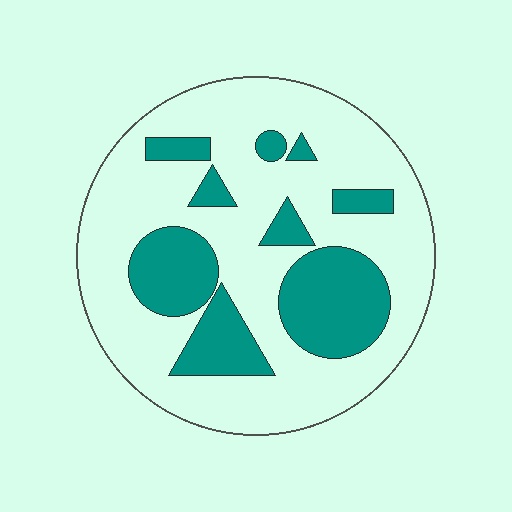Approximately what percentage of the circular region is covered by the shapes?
Approximately 30%.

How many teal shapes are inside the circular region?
9.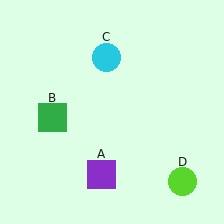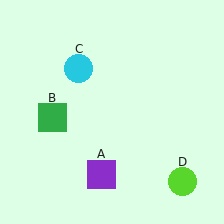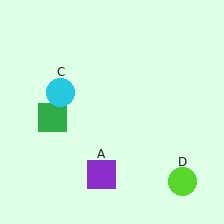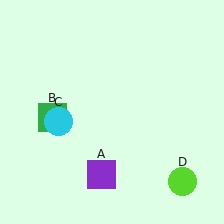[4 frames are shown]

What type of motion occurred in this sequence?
The cyan circle (object C) rotated counterclockwise around the center of the scene.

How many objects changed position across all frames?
1 object changed position: cyan circle (object C).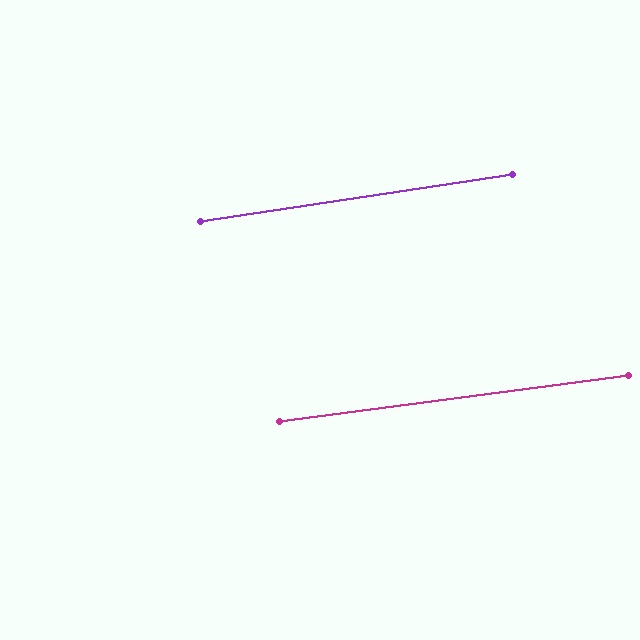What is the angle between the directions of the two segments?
Approximately 1 degree.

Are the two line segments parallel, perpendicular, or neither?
Parallel — their directions differ by only 1.0°.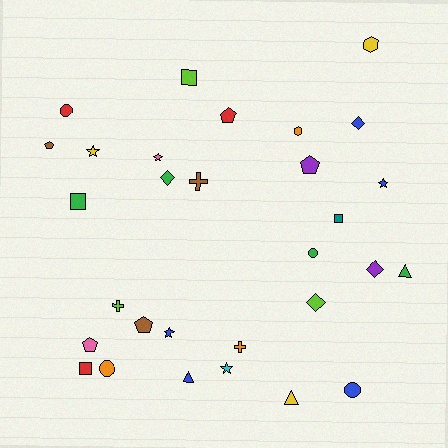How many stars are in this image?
There are 5 stars.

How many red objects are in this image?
There are 3 red objects.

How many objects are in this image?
There are 30 objects.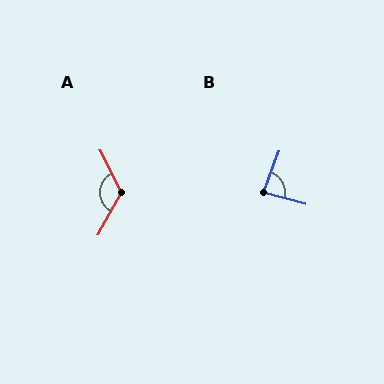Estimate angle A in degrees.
Approximately 124 degrees.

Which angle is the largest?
A, at approximately 124 degrees.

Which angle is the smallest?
B, at approximately 85 degrees.